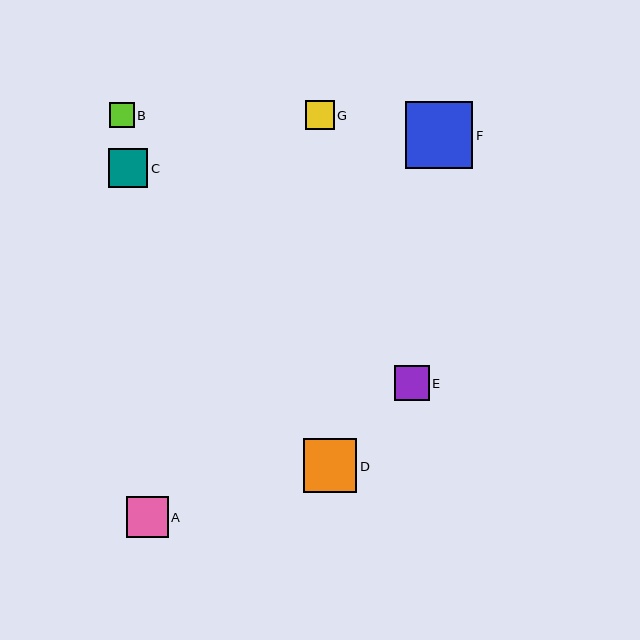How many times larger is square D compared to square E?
Square D is approximately 1.5 times the size of square E.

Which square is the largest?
Square F is the largest with a size of approximately 67 pixels.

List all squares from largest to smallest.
From largest to smallest: F, D, A, C, E, G, B.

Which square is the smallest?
Square B is the smallest with a size of approximately 25 pixels.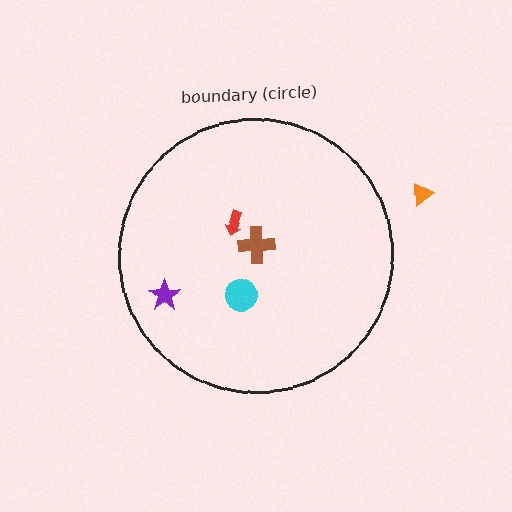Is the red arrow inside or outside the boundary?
Inside.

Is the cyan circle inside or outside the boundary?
Inside.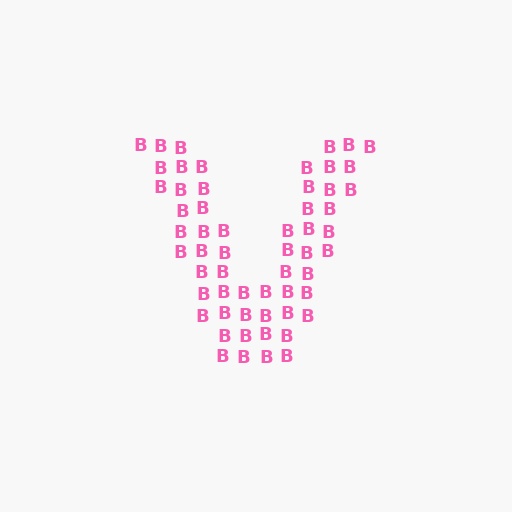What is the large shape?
The large shape is the letter V.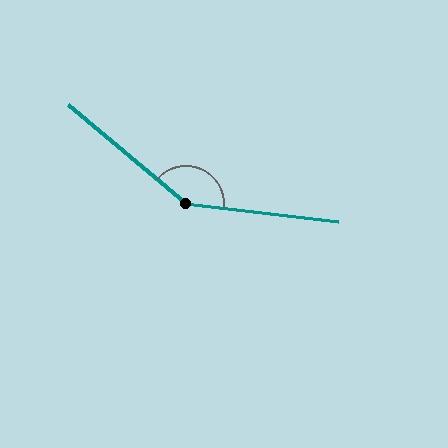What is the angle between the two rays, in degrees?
Approximately 147 degrees.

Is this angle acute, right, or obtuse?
It is obtuse.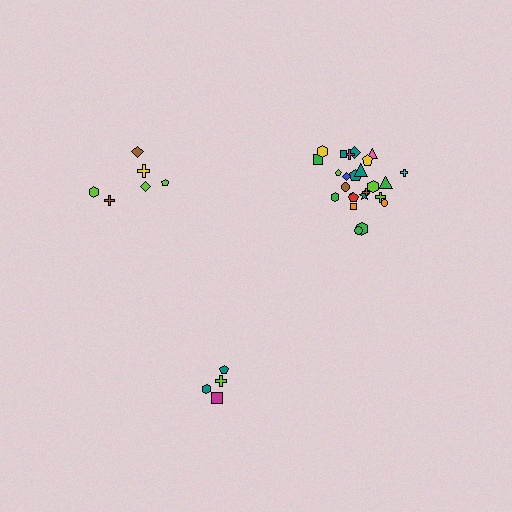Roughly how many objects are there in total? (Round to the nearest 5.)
Roughly 35 objects in total.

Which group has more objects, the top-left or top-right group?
The top-right group.